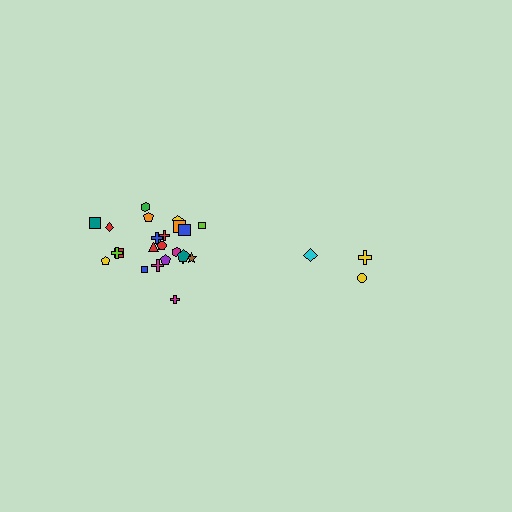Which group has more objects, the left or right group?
The left group.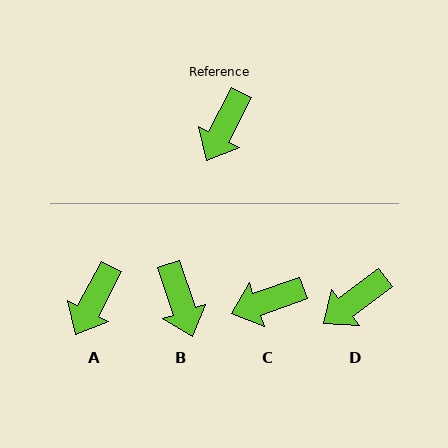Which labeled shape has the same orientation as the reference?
A.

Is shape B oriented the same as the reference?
No, it is off by about 46 degrees.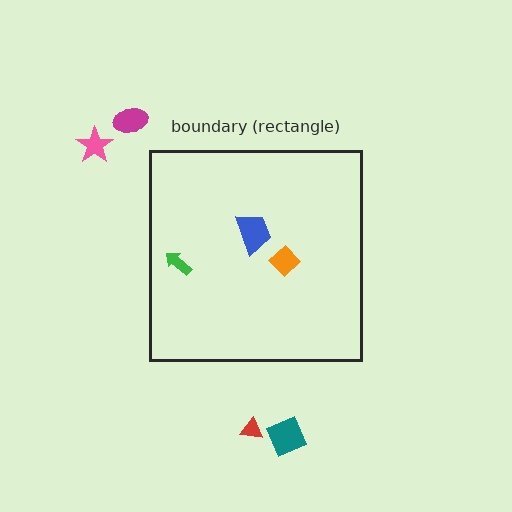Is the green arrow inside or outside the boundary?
Inside.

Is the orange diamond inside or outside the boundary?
Inside.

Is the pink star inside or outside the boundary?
Outside.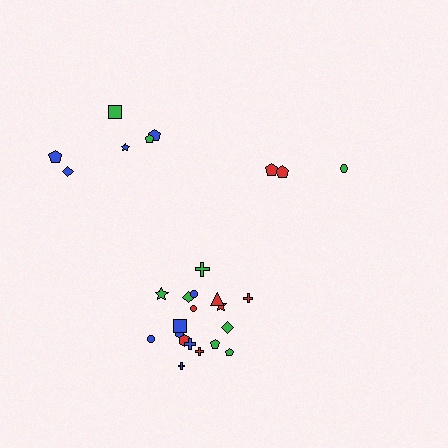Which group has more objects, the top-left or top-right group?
The top-left group.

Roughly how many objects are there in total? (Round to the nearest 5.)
Roughly 25 objects in total.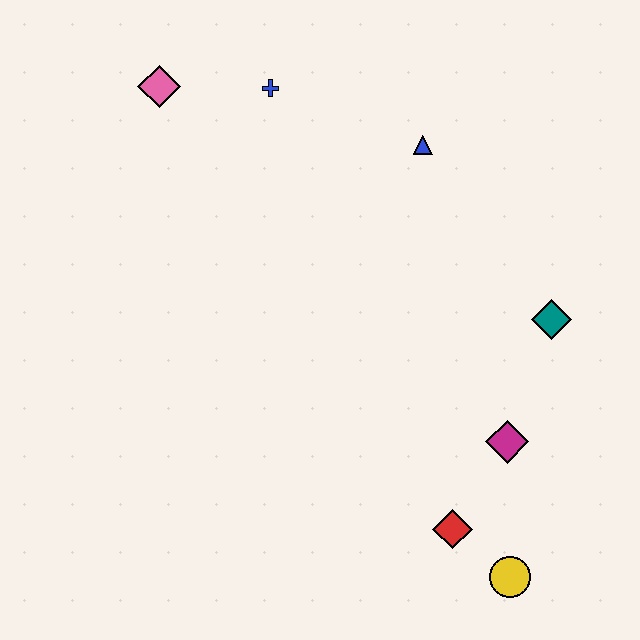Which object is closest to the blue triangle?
The blue cross is closest to the blue triangle.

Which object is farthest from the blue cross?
The yellow circle is farthest from the blue cross.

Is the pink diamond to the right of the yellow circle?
No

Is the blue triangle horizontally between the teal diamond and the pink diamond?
Yes